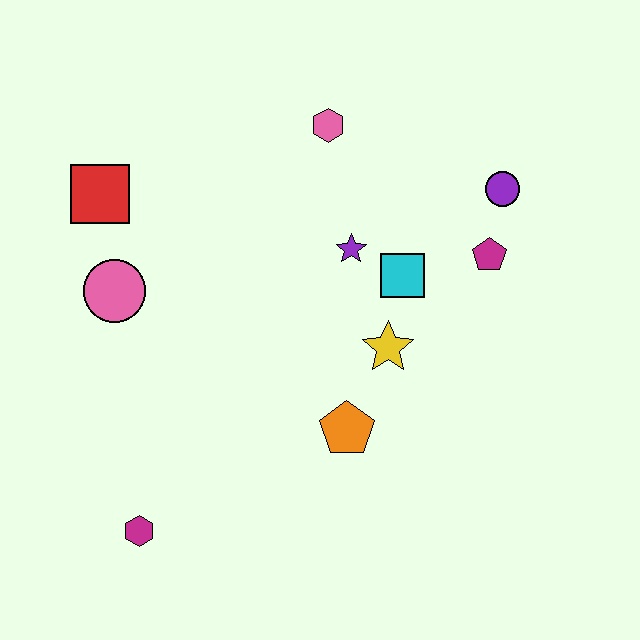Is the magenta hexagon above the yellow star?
No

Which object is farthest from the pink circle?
The purple circle is farthest from the pink circle.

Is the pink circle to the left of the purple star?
Yes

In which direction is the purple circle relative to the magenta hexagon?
The purple circle is to the right of the magenta hexagon.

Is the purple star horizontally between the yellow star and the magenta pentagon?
No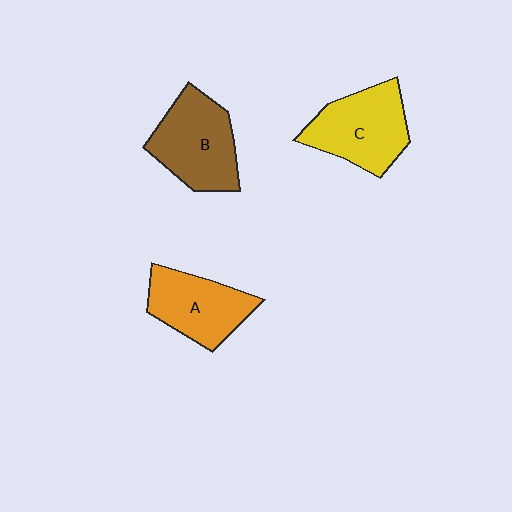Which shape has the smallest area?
Shape A (orange).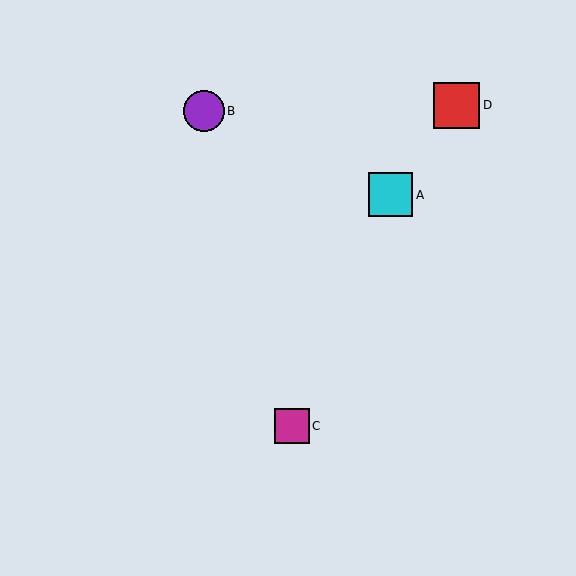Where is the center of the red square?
The center of the red square is at (457, 105).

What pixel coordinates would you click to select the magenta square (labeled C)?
Click at (292, 426) to select the magenta square C.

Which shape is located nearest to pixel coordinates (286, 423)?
The magenta square (labeled C) at (292, 426) is nearest to that location.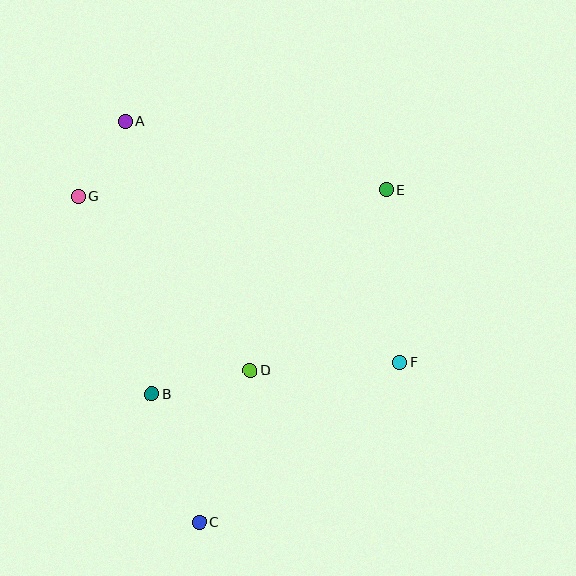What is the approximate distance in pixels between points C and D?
The distance between C and D is approximately 160 pixels.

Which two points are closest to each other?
Points A and G are closest to each other.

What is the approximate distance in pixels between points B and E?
The distance between B and E is approximately 311 pixels.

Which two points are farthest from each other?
Points A and C are farthest from each other.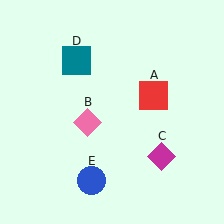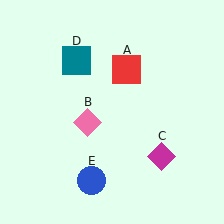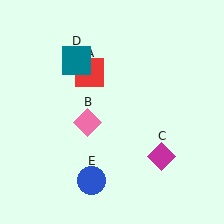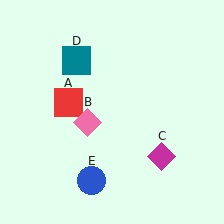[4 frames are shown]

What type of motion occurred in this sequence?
The red square (object A) rotated counterclockwise around the center of the scene.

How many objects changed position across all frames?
1 object changed position: red square (object A).